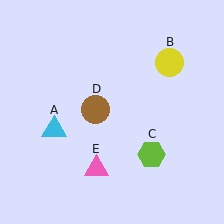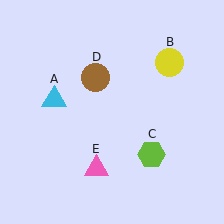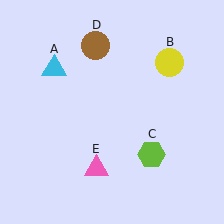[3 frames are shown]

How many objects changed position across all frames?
2 objects changed position: cyan triangle (object A), brown circle (object D).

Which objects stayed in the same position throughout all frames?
Yellow circle (object B) and lime hexagon (object C) and pink triangle (object E) remained stationary.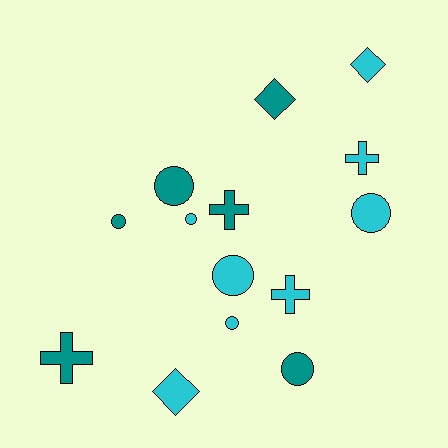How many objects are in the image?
There are 14 objects.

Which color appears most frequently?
Cyan, with 8 objects.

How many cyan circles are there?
There are 4 cyan circles.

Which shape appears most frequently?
Circle, with 7 objects.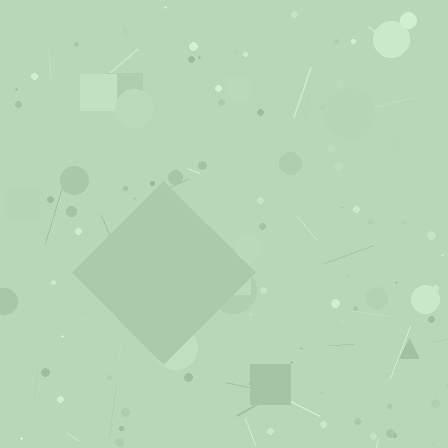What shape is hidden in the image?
A diamond is hidden in the image.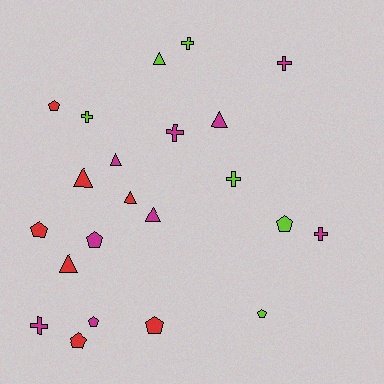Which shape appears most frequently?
Pentagon, with 8 objects.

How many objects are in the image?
There are 22 objects.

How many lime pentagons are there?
There are 2 lime pentagons.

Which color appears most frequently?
Magenta, with 9 objects.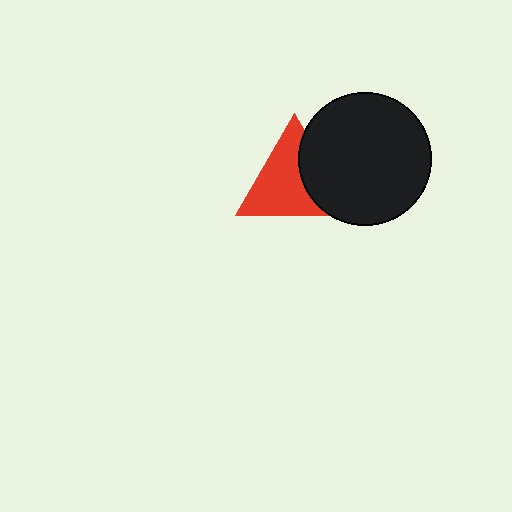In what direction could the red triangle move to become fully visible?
The red triangle could move left. That would shift it out from behind the black circle entirely.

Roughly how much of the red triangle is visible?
Most of it is visible (roughly 66%).